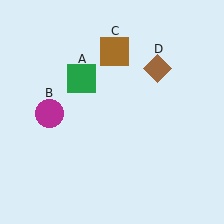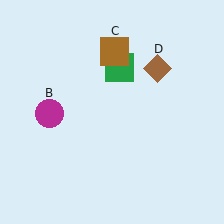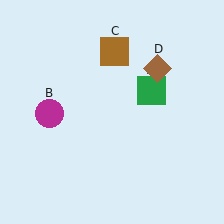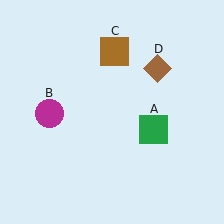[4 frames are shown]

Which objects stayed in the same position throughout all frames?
Magenta circle (object B) and brown square (object C) and brown diamond (object D) remained stationary.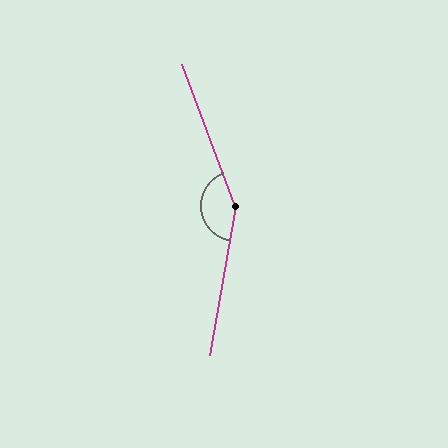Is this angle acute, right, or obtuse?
It is obtuse.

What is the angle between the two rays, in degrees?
Approximately 149 degrees.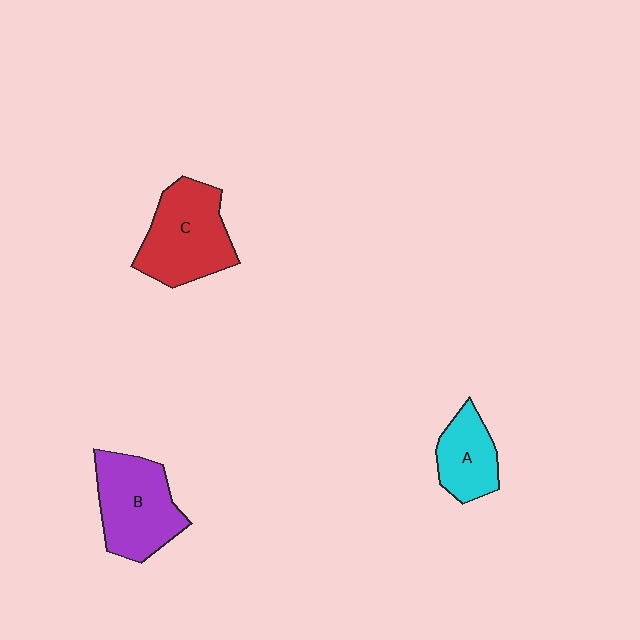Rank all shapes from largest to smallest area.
From largest to smallest: C (red), B (purple), A (cyan).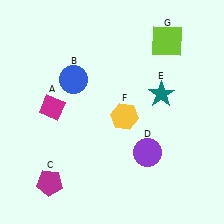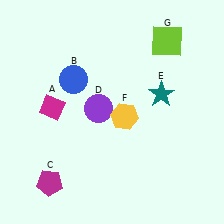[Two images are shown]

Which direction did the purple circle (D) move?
The purple circle (D) moved left.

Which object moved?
The purple circle (D) moved left.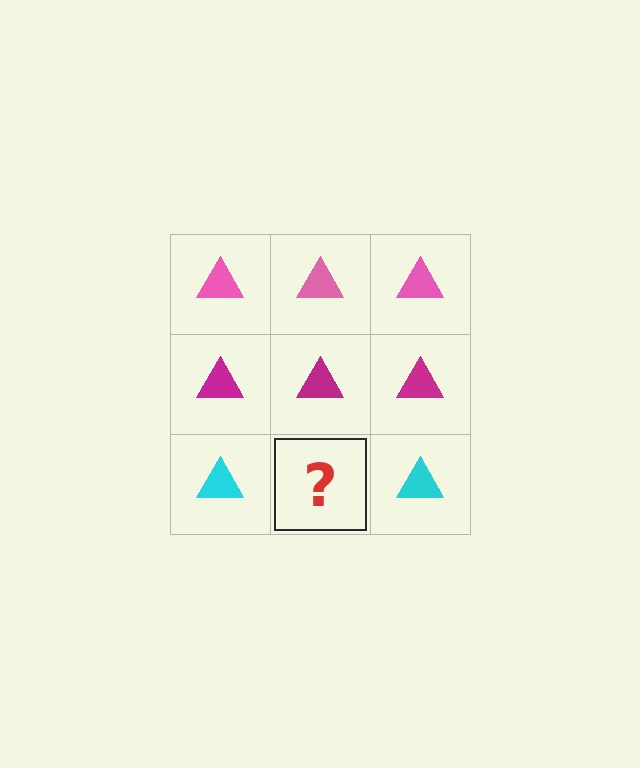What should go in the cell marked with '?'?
The missing cell should contain a cyan triangle.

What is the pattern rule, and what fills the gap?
The rule is that each row has a consistent color. The gap should be filled with a cyan triangle.